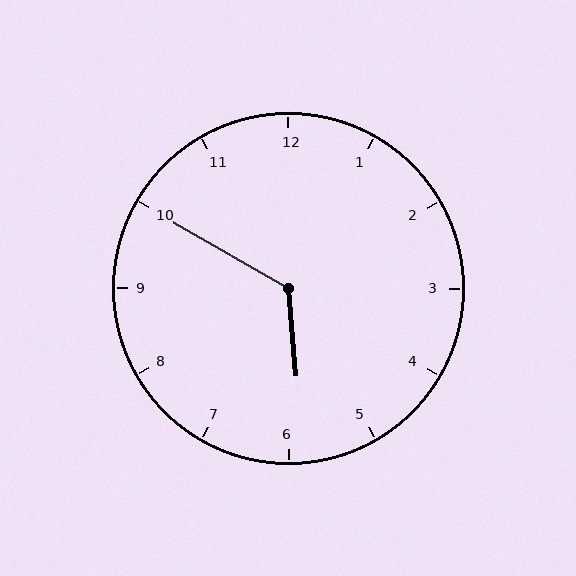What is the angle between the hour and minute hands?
Approximately 125 degrees.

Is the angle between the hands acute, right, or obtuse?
It is obtuse.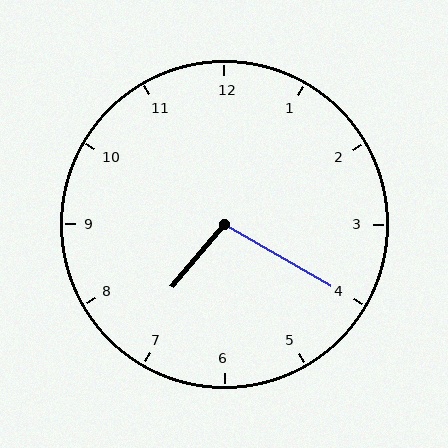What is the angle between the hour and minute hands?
Approximately 100 degrees.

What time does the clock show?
7:20.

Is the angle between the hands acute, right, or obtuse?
It is obtuse.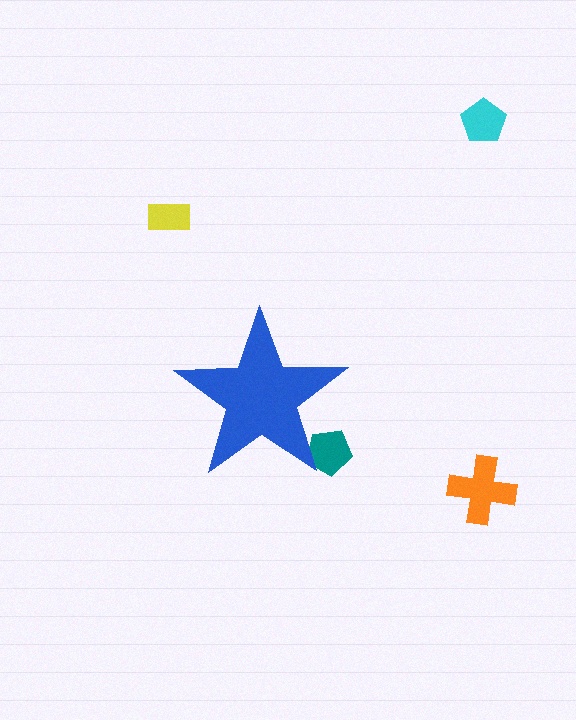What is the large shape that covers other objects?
A blue star.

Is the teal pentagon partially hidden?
Yes, the teal pentagon is partially hidden behind the blue star.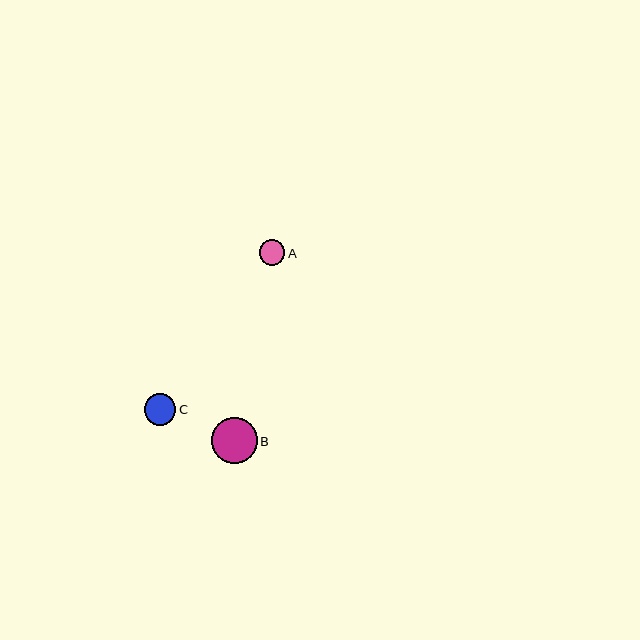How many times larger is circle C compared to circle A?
Circle C is approximately 1.2 times the size of circle A.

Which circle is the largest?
Circle B is the largest with a size of approximately 46 pixels.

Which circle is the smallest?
Circle A is the smallest with a size of approximately 26 pixels.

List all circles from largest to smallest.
From largest to smallest: B, C, A.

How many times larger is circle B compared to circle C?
Circle B is approximately 1.5 times the size of circle C.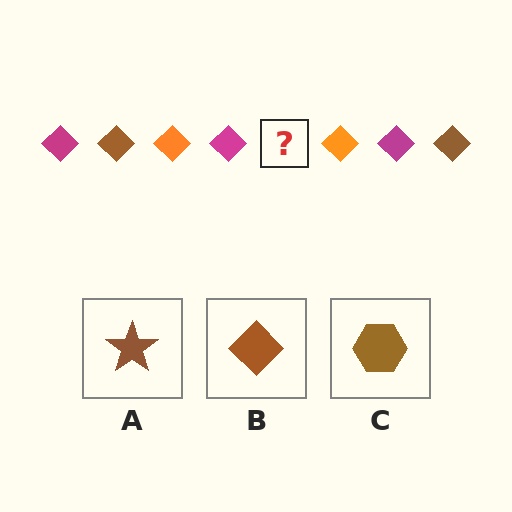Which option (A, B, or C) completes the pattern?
B.